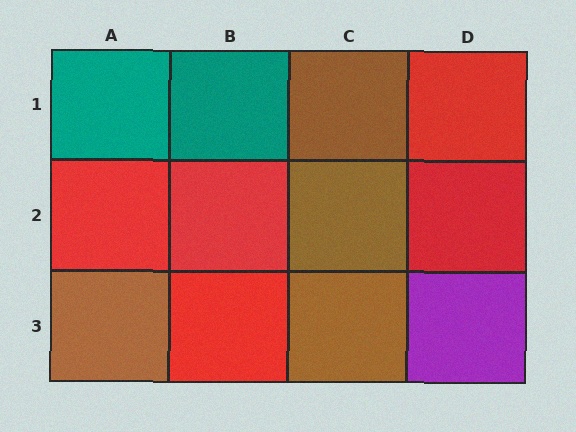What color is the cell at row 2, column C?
Brown.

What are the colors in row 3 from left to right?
Brown, red, brown, purple.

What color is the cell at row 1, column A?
Teal.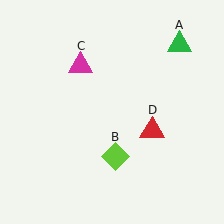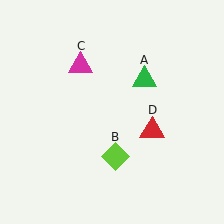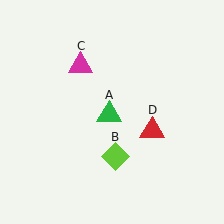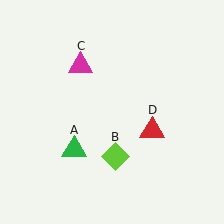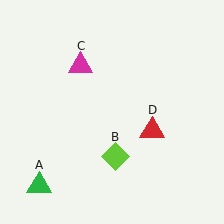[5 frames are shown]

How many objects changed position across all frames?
1 object changed position: green triangle (object A).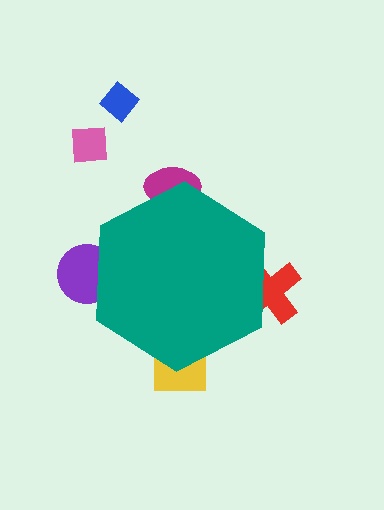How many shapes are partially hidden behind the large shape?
4 shapes are partially hidden.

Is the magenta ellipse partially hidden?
Yes, the magenta ellipse is partially hidden behind the teal hexagon.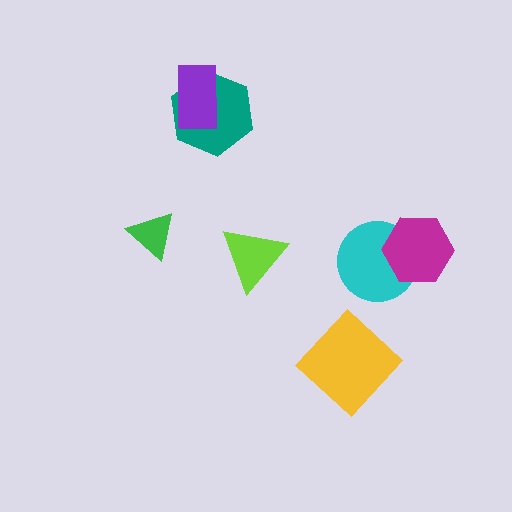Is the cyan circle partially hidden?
Yes, it is partially covered by another shape.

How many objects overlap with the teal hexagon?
1 object overlaps with the teal hexagon.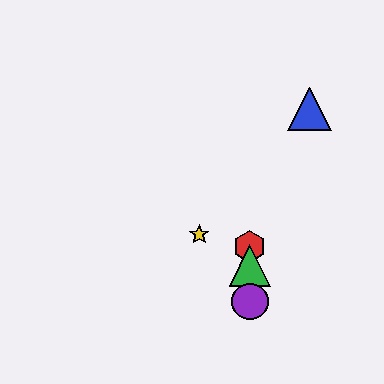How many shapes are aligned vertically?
3 shapes (the red hexagon, the green triangle, the purple circle) are aligned vertically.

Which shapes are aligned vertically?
The red hexagon, the green triangle, the purple circle are aligned vertically.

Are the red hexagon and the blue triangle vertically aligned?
No, the red hexagon is at x≈250 and the blue triangle is at x≈309.